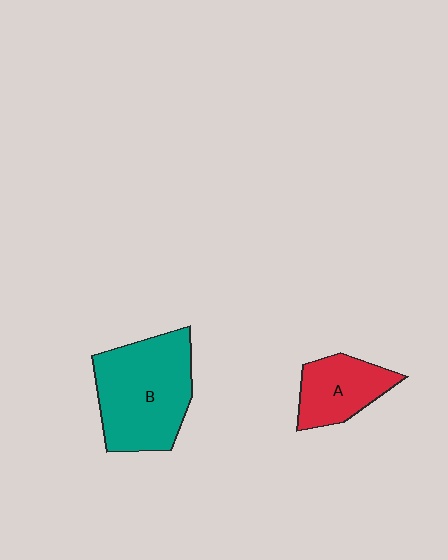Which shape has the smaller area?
Shape A (red).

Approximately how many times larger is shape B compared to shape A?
Approximately 1.9 times.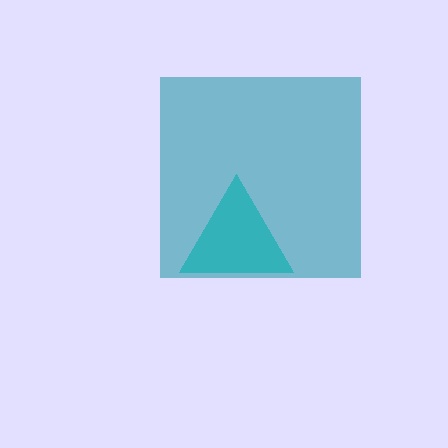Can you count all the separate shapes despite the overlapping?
Yes, there are 2 separate shapes.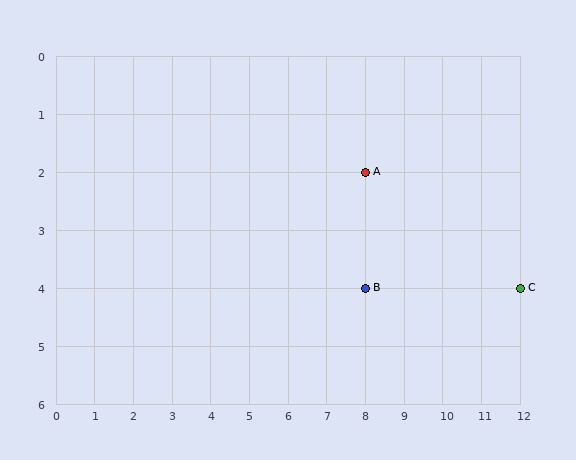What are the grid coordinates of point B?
Point B is at grid coordinates (8, 4).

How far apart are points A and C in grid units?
Points A and C are 4 columns and 2 rows apart (about 4.5 grid units diagonally).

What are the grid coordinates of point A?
Point A is at grid coordinates (8, 2).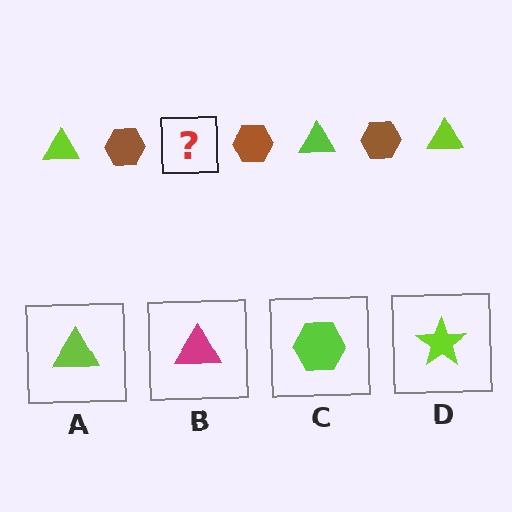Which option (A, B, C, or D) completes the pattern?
A.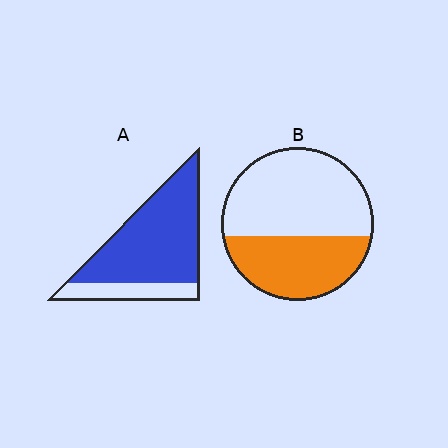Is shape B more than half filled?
No.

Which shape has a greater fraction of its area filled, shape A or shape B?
Shape A.